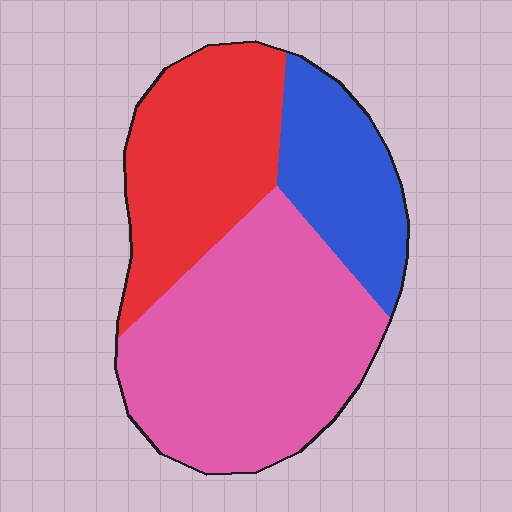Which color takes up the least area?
Blue, at roughly 20%.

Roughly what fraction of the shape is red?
Red covers around 30% of the shape.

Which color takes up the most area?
Pink, at roughly 50%.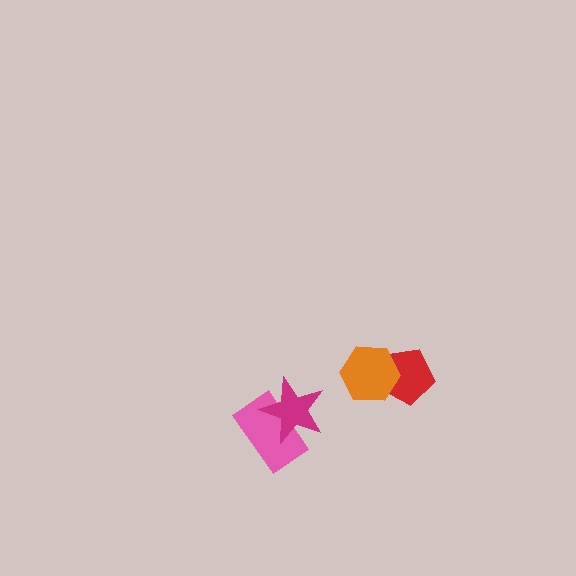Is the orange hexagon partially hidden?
No, no other shape covers it.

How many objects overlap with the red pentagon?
1 object overlaps with the red pentagon.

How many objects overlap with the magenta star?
1 object overlaps with the magenta star.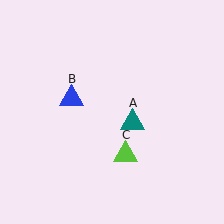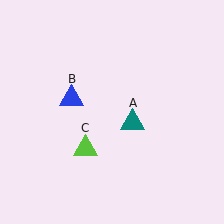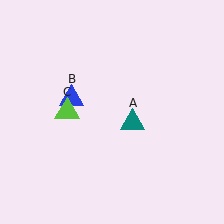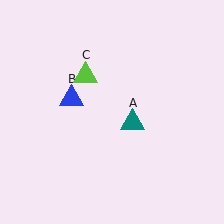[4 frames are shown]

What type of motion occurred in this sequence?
The lime triangle (object C) rotated clockwise around the center of the scene.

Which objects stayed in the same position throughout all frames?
Teal triangle (object A) and blue triangle (object B) remained stationary.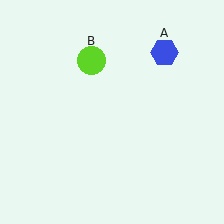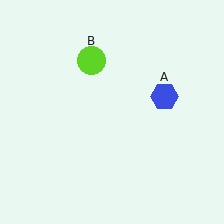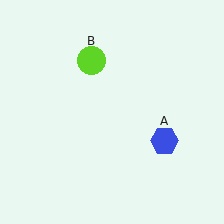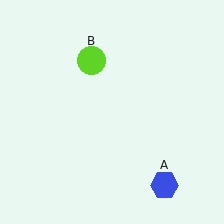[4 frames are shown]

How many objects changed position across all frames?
1 object changed position: blue hexagon (object A).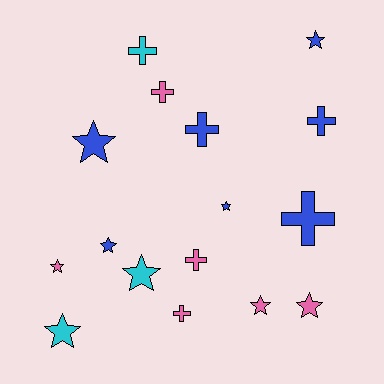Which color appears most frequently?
Blue, with 7 objects.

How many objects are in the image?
There are 16 objects.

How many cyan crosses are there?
There is 1 cyan cross.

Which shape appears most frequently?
Star, with 9 objects.